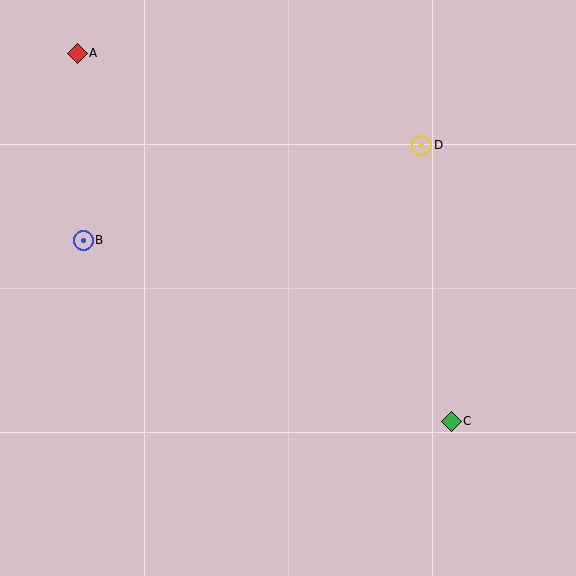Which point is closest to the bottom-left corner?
Point B is closest to the bottom-left corner.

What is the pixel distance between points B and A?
The distance between B and A is 187 pixels.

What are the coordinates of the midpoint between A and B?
The midpoint between A and B is at (80, 147).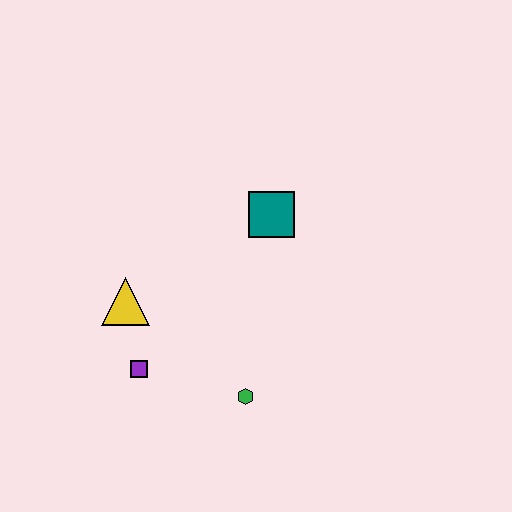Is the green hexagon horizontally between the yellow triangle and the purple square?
No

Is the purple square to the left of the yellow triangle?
No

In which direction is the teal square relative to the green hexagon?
The teal square is above the green hexagon.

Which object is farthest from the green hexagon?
The teal square is farthest from the green hexagon.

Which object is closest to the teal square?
The yellow triangle is closest to the teal square.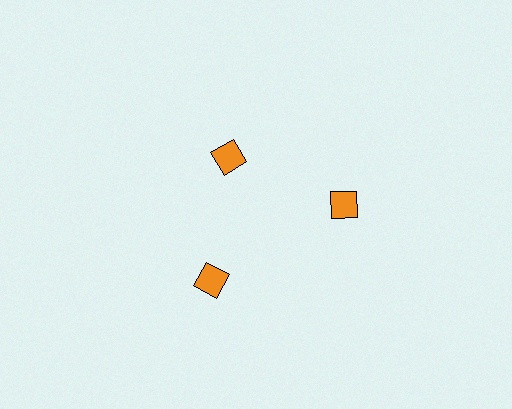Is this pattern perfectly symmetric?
No. The 3 orange diamonds are arranged in a ring, but one element near the 11 o'clock position is pulled inward toward the center, breaking the 3-fold rotational symmetry.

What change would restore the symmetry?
The symmetry would be restored by moving it outward, back onto the ring so that all 3 diamonds sit at equal angles and equal distance from the center.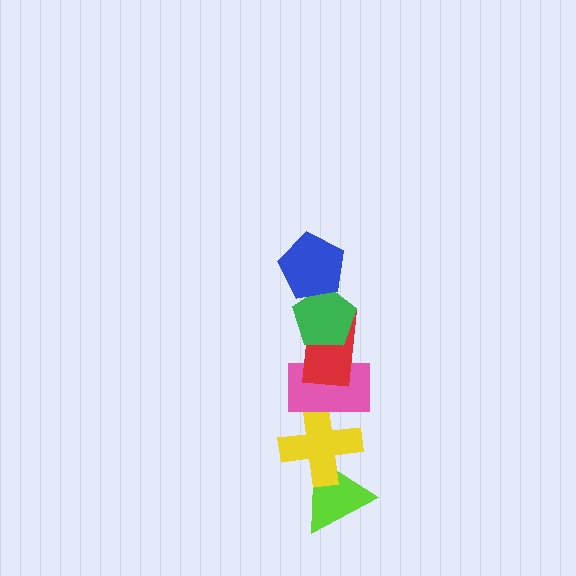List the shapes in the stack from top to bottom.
From top to bottom: the blue pentagon, the green pentagon, the red rectangle, the pink rectangle, the yellow cross, the lime triangle.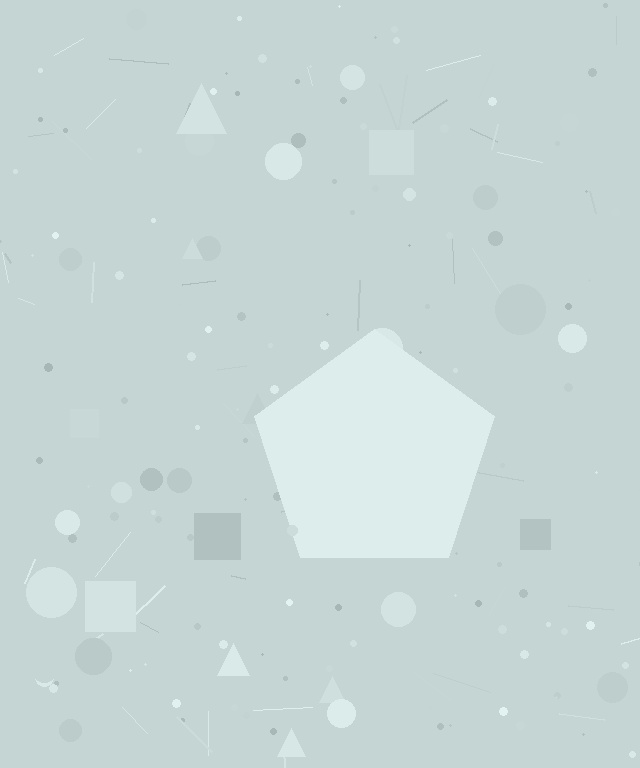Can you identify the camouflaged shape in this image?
The camouflaged shape is a pentagon.